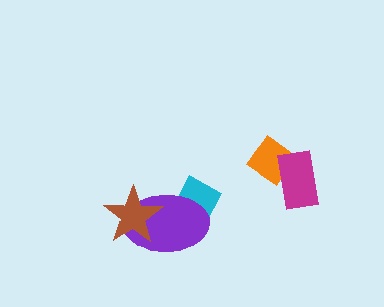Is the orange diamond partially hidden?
Yes, it is partially covered by another shape.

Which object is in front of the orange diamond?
The magenta rectangle is in front of the orange diamond.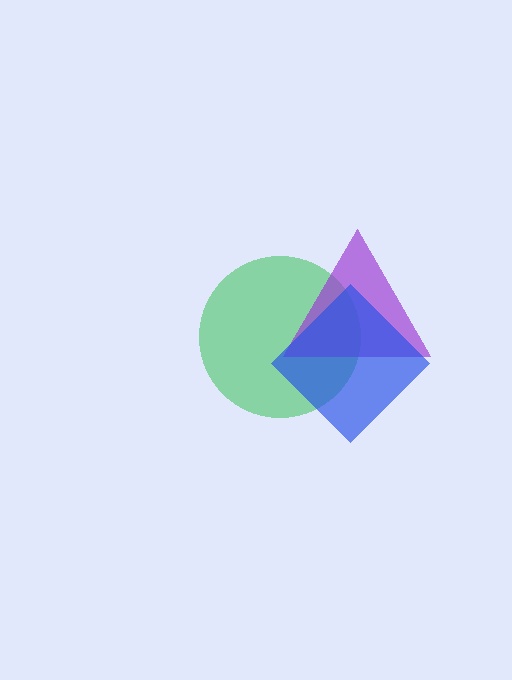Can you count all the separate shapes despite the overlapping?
Yes, there are 3 separate shapes.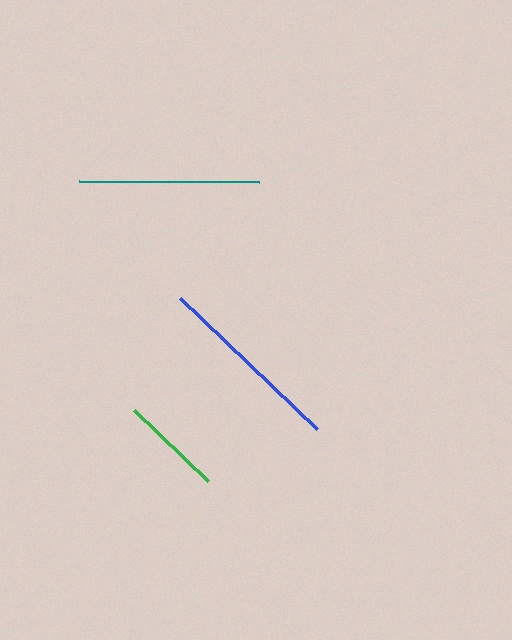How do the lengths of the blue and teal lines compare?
The blue and teal lines are approximately the same length.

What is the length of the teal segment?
The teal segment is approximately 180 pixels long.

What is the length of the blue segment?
The blue segment is approximately 190 pixels long.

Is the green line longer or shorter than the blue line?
The blue line is longer than the green line.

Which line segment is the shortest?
The green line is the shortest at approximately 102 pixels.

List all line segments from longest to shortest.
From longest to shortest: blue, teal, green.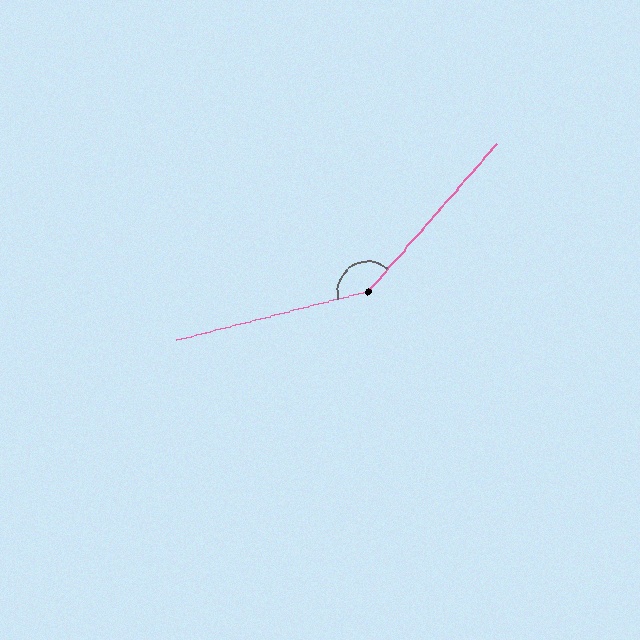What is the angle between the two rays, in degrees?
Approximately 145 degrees.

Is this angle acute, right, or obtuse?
It is obtuse.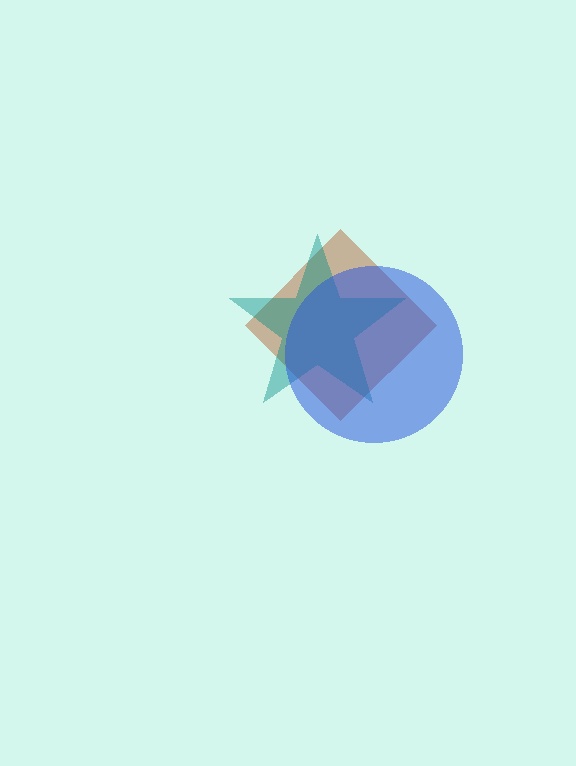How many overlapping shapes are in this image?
There are 3 overlapping shapes in the image.